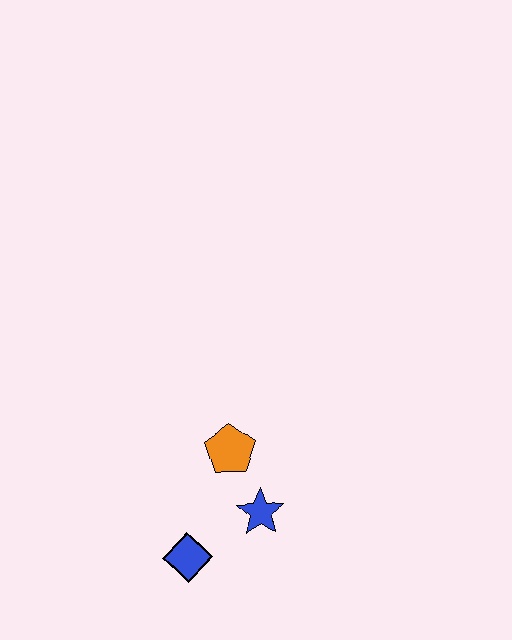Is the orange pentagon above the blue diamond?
Yes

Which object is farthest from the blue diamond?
The orange pentagon is farthest from the blue diamond.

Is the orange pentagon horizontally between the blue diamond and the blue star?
Yes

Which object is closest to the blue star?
The orange pentagon is closest to the blue star.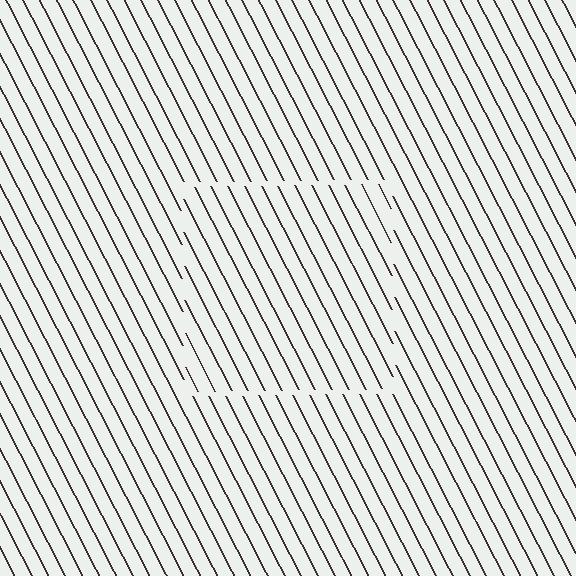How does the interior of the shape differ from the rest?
The interior of the shape contains the same grating, shifted by half a period — the contour is defined by the phase discontinuity where line-ends from the inner and outer gratings abut.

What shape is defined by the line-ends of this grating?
An illusory square. The interior of the shape contains the same grating, shifted by half a period — the contour is defined by the phase discontinuity where line-ends from the inner and outer gratings abut.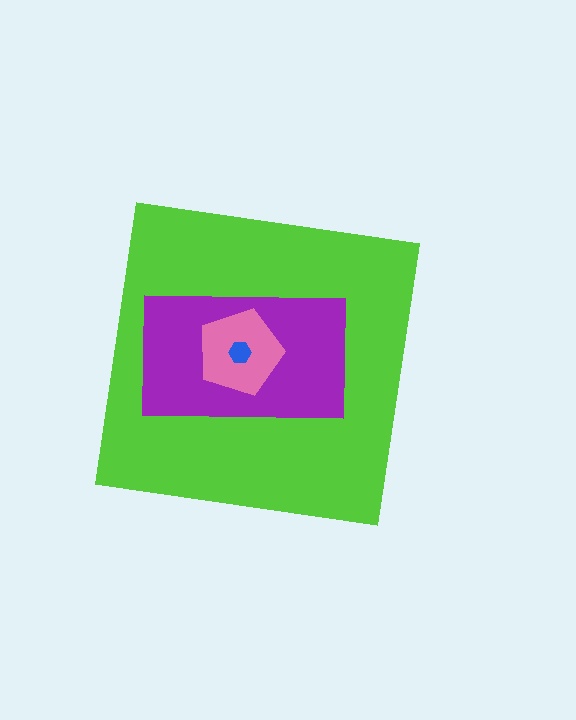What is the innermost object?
The blue hexagon.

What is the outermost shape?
The lime square.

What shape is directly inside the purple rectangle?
The pink pentagon.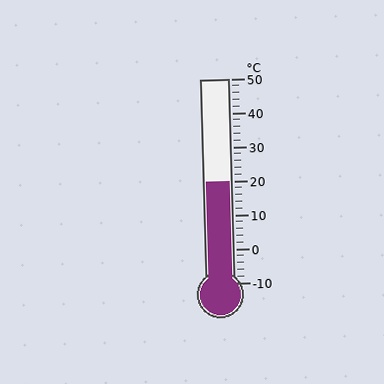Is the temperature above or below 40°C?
The temperature is below 40°C.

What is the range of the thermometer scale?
The thermometer scale ranges from -10°C to 50°C.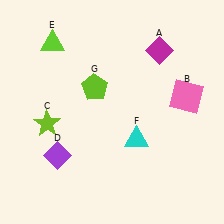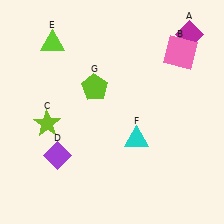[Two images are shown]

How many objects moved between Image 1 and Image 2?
2 objects moved between the two images.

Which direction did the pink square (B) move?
The pink square (B) moved up.